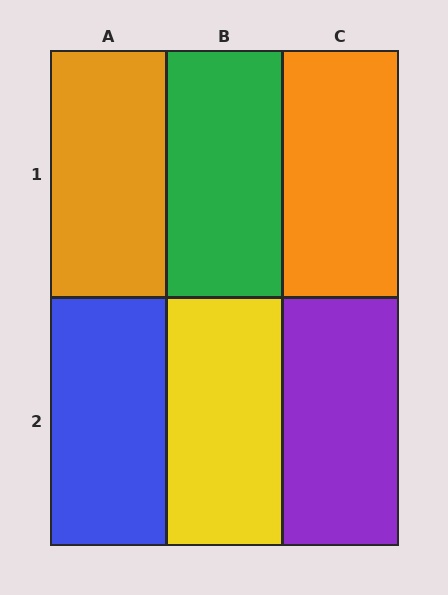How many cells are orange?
2 cells are orange.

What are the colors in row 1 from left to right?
Orange, green, orange.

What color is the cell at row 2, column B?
Yellow.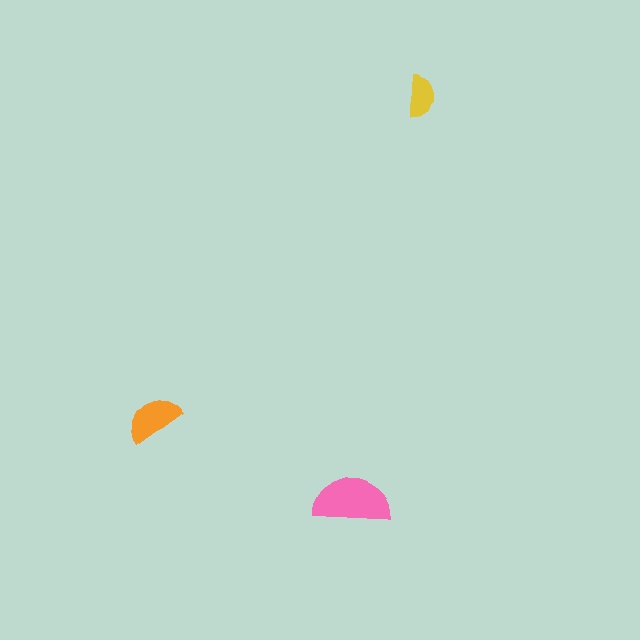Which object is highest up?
The yellow semicircle is topmost.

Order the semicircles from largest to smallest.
the pink one, the orange one, the yellow one.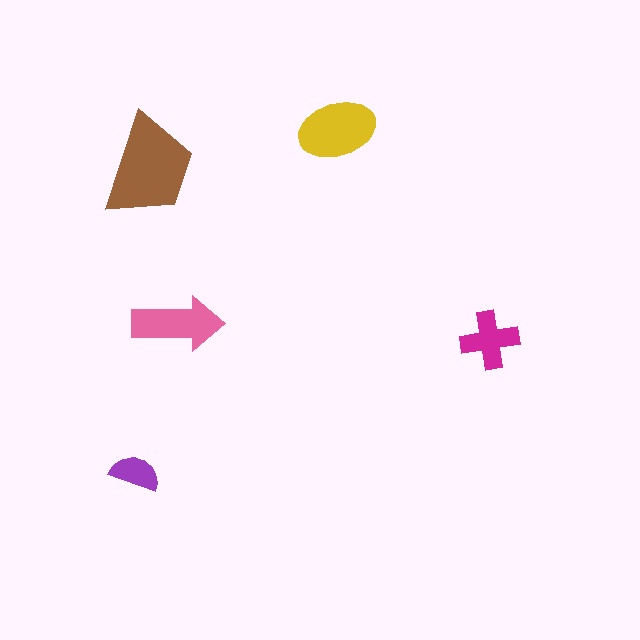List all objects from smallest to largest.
The purple semicircle, the magenta cross, the pink arrow, the yellow ellipse, the brown trapezoid.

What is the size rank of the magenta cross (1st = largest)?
4th.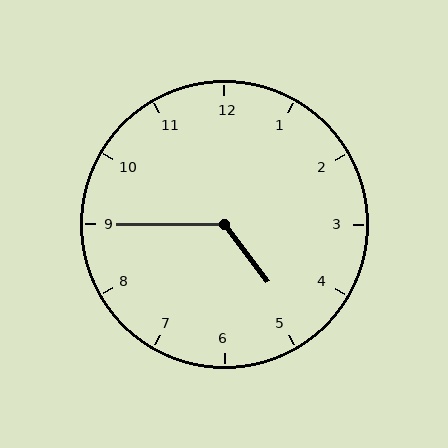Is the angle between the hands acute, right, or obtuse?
It is obtuse.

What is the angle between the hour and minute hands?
Approximately 128 degrees.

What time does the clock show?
4:45.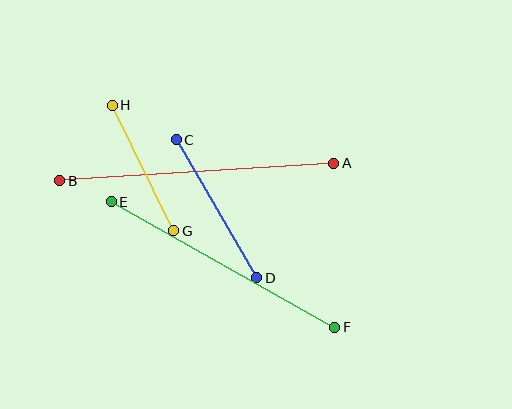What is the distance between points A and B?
The distance is approximately 275 pixels.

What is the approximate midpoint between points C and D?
The midpoint is at approximately (216, 209) pixels.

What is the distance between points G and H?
The distance is approximately 139 pixels.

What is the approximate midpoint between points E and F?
The midpoint is at approximately (223, 265) pixels.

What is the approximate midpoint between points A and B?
The midpoint is at approximately (197, 172) pixels.